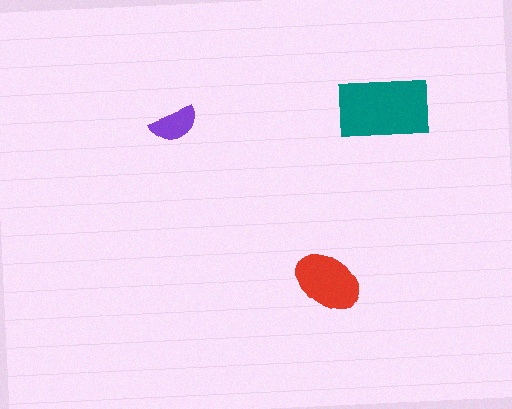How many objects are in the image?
There are 3 objects in the image.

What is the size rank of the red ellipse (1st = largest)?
2nd.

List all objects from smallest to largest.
The purple semicircle, the red ellipse, the teal rectangle.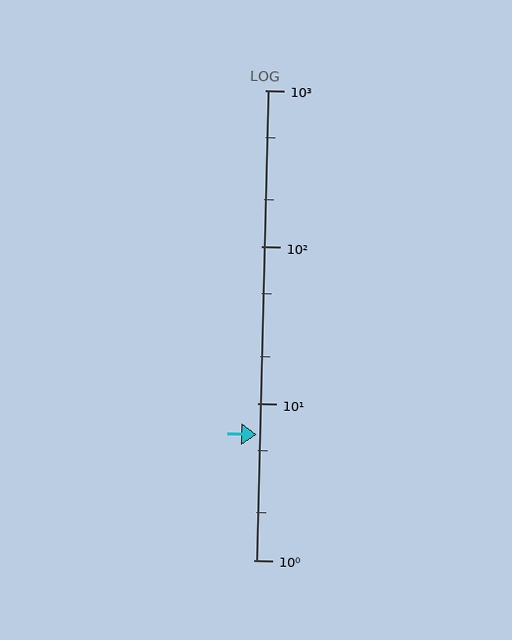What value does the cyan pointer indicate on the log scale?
The pointer indicates approximately 6.3.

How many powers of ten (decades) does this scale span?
The scale spans 3 decades, from 1 to 1000.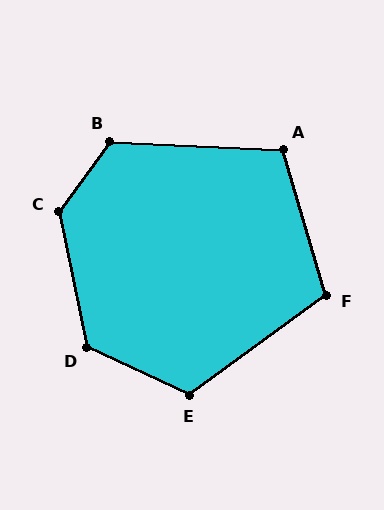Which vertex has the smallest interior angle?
A, at approximately 109 degrees.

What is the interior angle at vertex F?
Approximately 110 degrees (obtuse).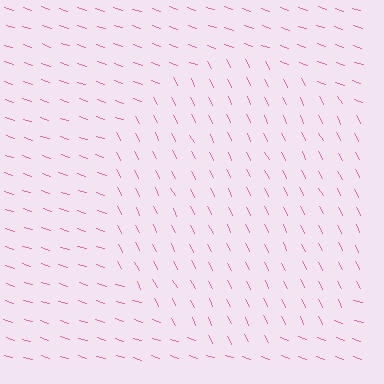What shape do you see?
I see a circle.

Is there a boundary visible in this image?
Yes, there is a texture boundary formed by a change in line orientation.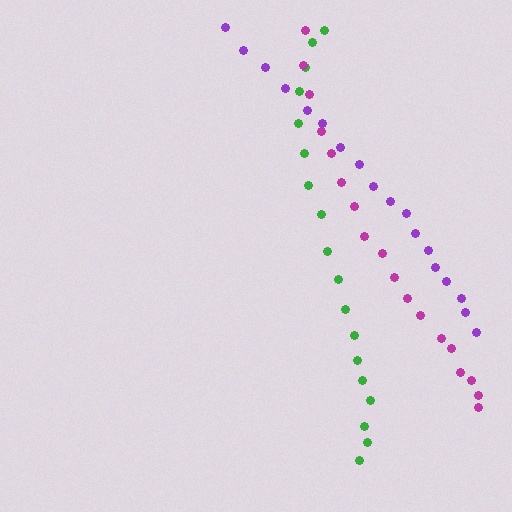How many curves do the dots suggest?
There are 3 distinct paths.